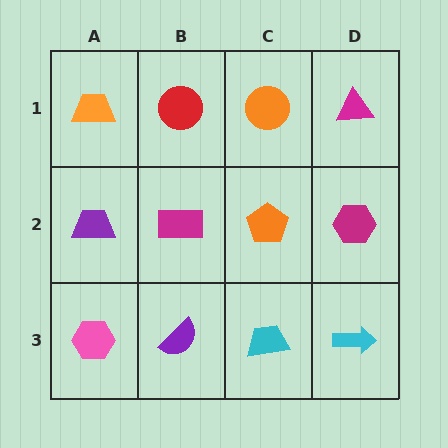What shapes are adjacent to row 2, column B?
A red circle (row 1, column B), a purple semicircle (row 3, column B), a purple trapezoid (row 2, column A), an orange pentagon (row 2, column C).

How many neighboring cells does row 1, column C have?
3.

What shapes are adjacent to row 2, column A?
An orange trapezoid (row 1, column A), a pink hexagon (row 3, column A), a magenta rectangle (row 2, column B).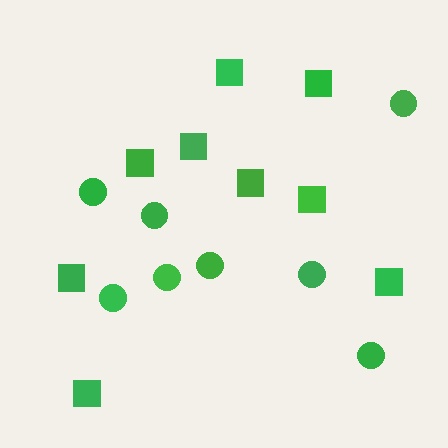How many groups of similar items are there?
There are 2 groups: one group of squares (9) and one group of circles (8).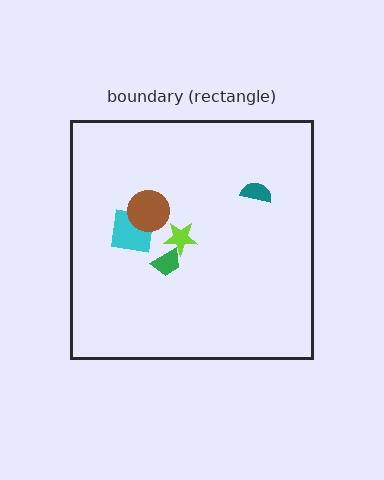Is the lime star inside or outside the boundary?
Inside.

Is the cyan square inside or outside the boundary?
Inside.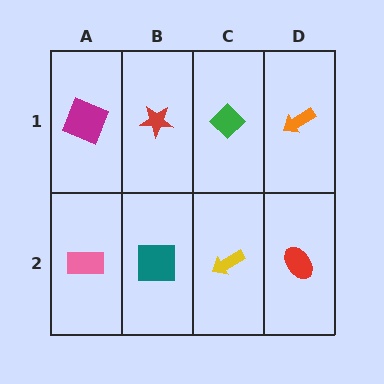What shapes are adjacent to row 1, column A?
A pink rectangle (row 2, column A), a red star (row 1, column B).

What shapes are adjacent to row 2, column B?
A red star (row 1, column B), a pink rectangle (row 2, column A), a yellow arrow (row 2, column C).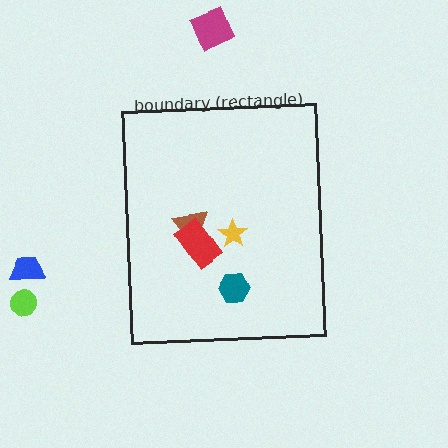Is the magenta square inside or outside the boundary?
Outside.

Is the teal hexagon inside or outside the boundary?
Inside.